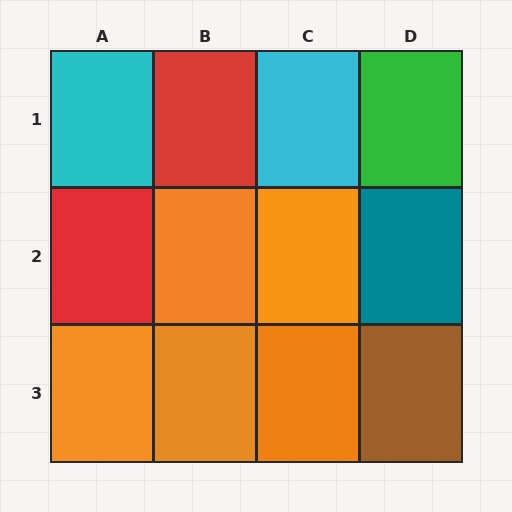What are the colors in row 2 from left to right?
Red, orange, orange, teal.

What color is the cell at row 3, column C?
Orange.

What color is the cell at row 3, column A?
Orange.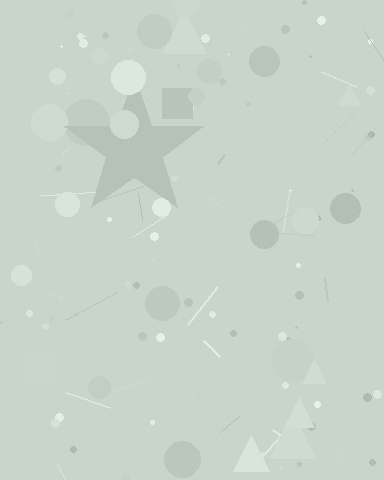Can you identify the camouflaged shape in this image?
The camouflaged shape is a star.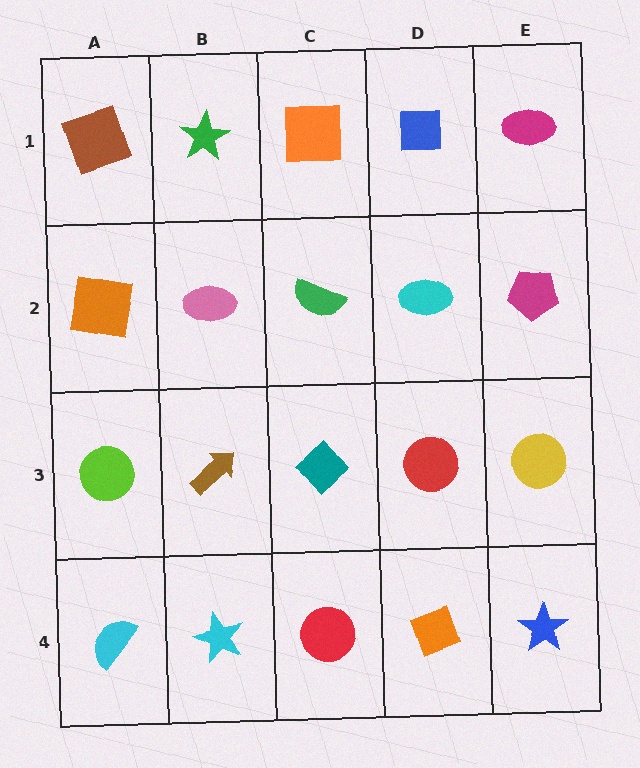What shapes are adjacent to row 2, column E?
A magenta ellipse (row 1, column E), a yellow circle (row 3, column E), a cyan ellipse (row 2, column D).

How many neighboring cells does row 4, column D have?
3.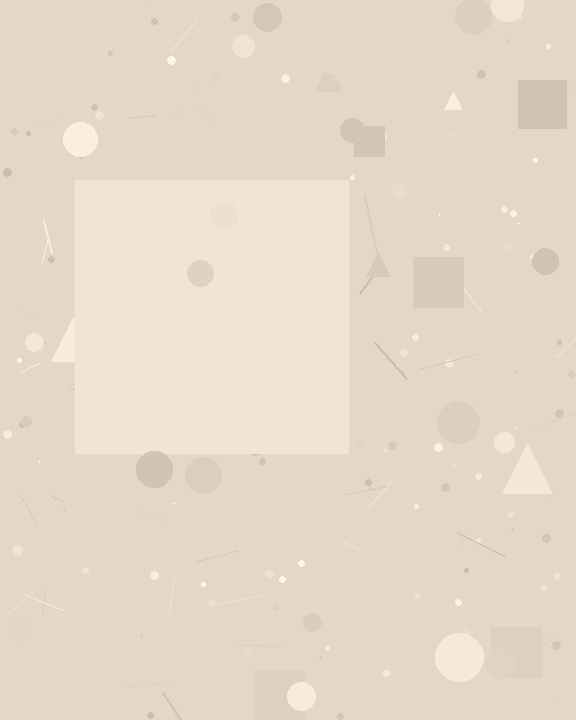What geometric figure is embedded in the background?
A square is embedded in the background.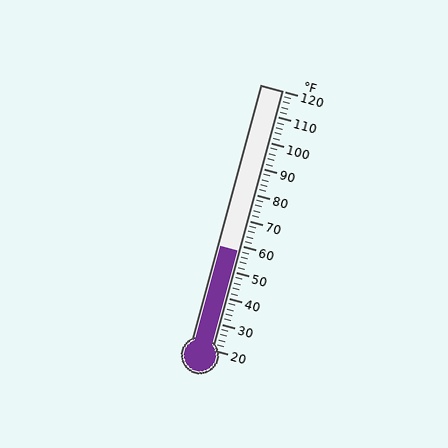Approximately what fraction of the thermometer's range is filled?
The thermometer is filled to approximately 40% of its range.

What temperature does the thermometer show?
The thermometer shows approximately 58°F.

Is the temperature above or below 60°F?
The temperature is below 60°F.